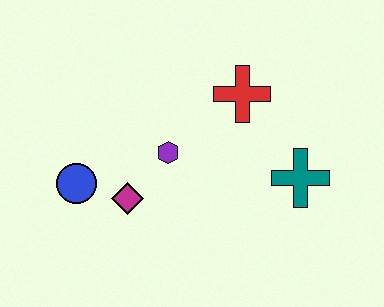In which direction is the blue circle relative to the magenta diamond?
The blue circle is to the left of the magenta diamond.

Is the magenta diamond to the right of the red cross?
No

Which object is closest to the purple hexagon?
The magenta diamond is closest to the purple hexagon.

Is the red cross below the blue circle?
No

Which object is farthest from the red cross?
The blue circle is farthest from the red cross.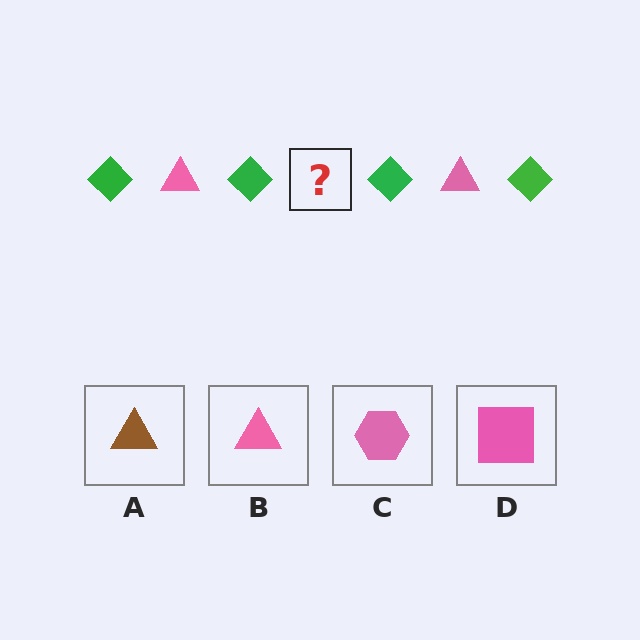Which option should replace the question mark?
Option B.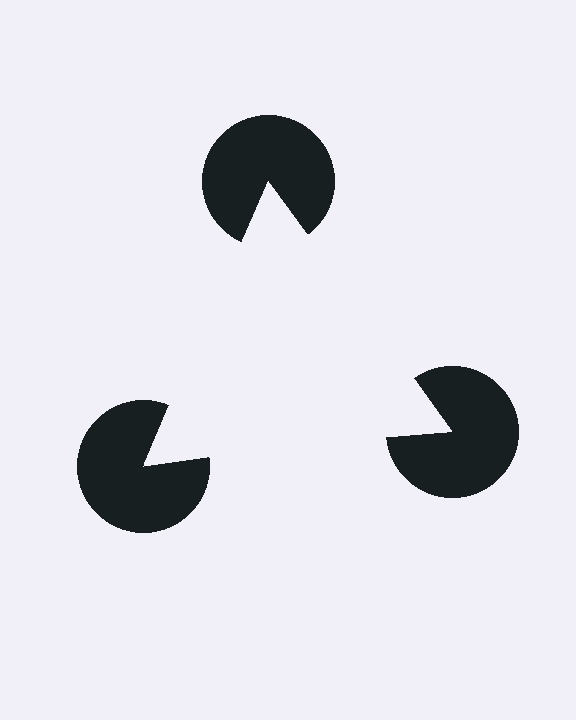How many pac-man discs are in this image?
There are 3 — one at each vertex of the illusory triangle.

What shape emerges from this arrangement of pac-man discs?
An illusory triangle — its edges are inferred from the aligned wedge cuts in the pac-man discs, not physically drawn.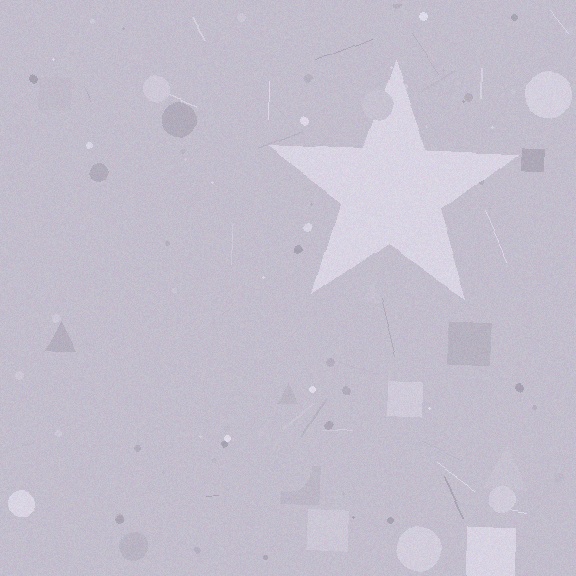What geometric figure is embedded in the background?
A star is embedded in the background.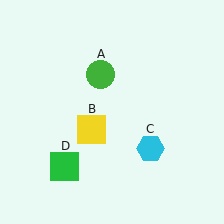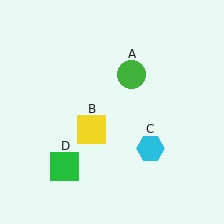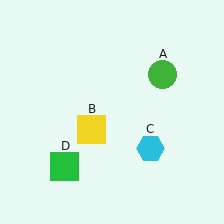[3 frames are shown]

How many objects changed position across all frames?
1 object changed position: green circle (object A).